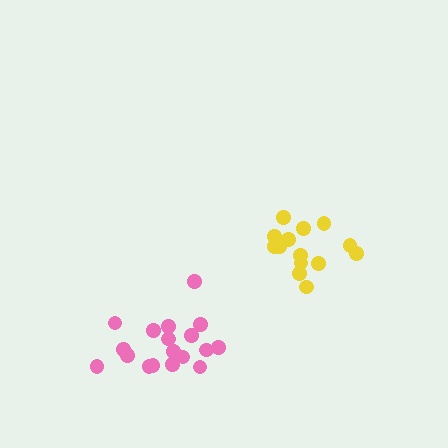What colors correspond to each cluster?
The clusters are colored: yellow, pink.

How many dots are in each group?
Group 1: 14 dots, Group 2: 18 dots (32 total).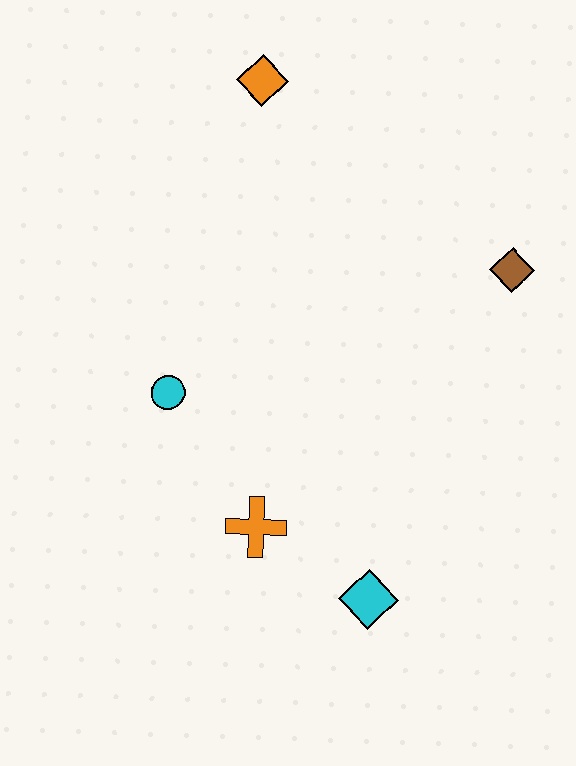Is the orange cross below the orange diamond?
Yes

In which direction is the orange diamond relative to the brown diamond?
The orange diamond is to the left of the brown diamond.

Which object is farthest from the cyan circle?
The brown diamond is farthest from the cyan circle.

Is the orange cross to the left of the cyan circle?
No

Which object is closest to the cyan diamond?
The orange cross is closest to the cyan diamond.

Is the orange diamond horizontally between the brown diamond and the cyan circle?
Yes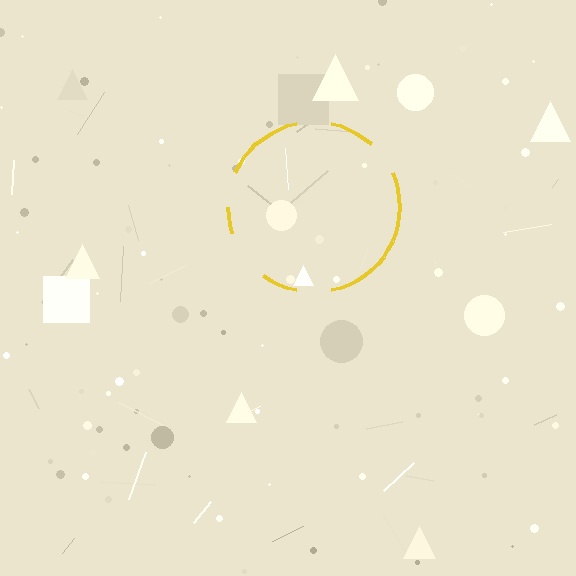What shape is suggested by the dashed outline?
The dashed outline suggests a circle.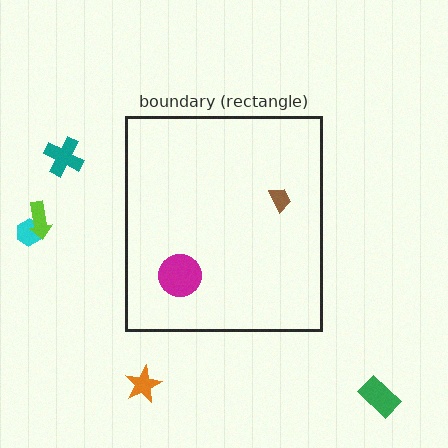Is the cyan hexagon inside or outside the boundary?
Outside.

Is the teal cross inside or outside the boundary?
Outside.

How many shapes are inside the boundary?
2 inside, 5 outside.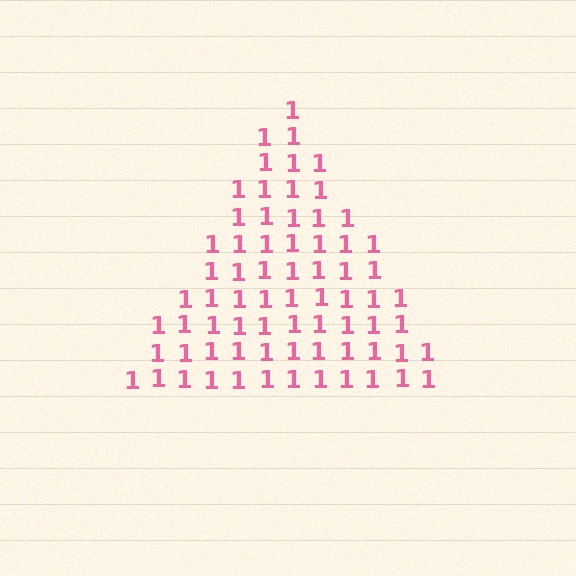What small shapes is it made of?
It is made of small digit 1's.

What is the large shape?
The large shape is a triangle.